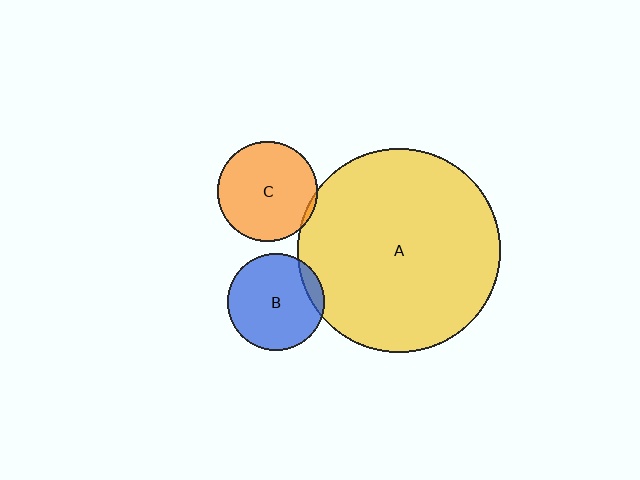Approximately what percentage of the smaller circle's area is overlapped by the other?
Approximately 5%.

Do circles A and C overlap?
Yes.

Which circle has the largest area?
Circle A (yellow).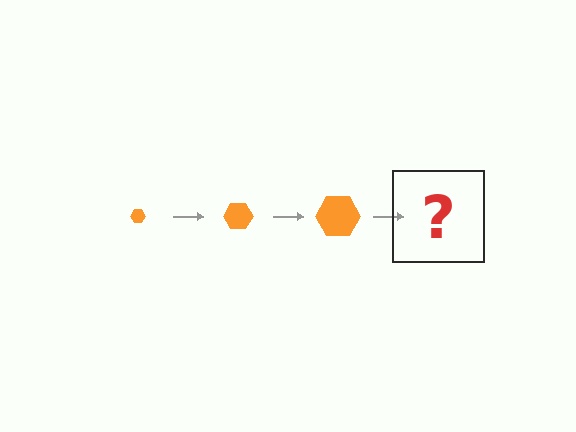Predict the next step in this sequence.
The next step is an orange hexagon, larger than the previous one.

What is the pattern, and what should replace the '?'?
The pattern is that the hexagon gets progressively larger each step. The '?' should be an orange hexagon, larger than the previous one.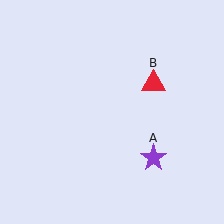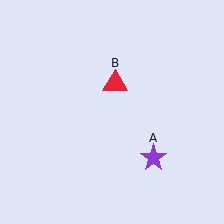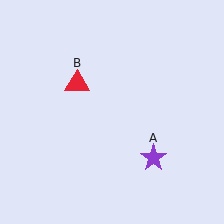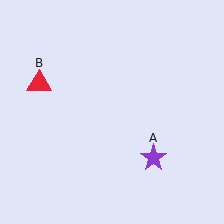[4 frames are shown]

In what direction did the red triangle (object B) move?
The red triangle (object B) moved left.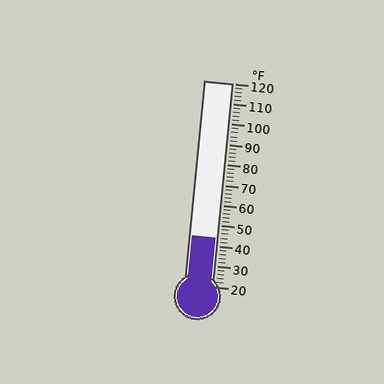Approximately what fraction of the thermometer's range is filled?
The thermometer is filled to approximately 25% of its range.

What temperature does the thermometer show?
The thermometer shows approximately 44°F.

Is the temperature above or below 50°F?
The temperature is below 50°F.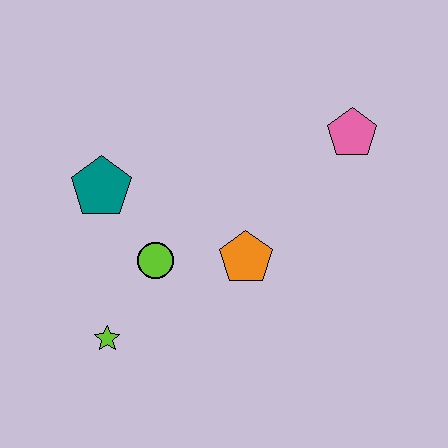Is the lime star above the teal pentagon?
No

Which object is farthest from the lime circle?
The pink pentagon is farthest from the lime circle.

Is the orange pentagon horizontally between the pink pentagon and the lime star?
Yes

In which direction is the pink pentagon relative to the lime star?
The pink pentagon is to the right of the lime star.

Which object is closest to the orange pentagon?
The lime circle is closest to the orange pentagon.